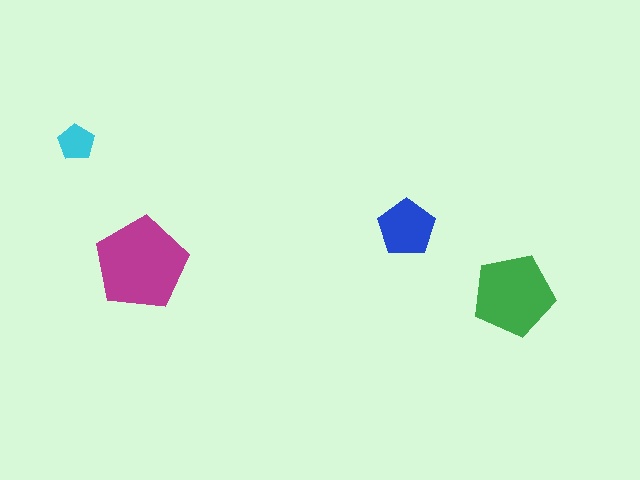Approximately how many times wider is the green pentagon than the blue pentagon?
About 1.5 times wider.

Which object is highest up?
The cyan pentagon is topmost.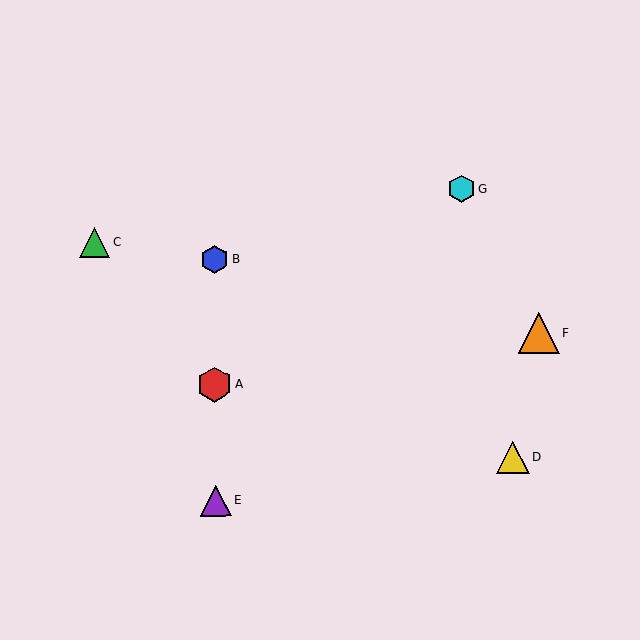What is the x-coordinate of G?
Object G is at x≈462.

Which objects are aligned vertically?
Objects A, B, E are aligned vertically.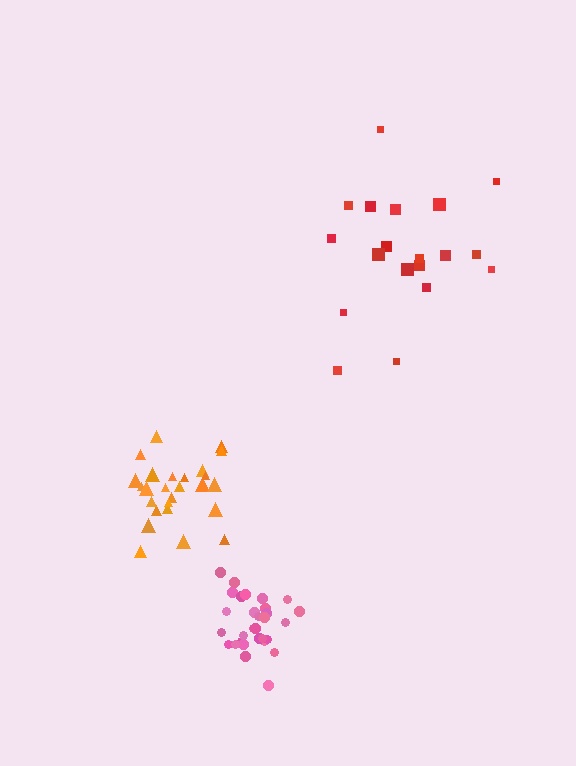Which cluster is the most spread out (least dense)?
Red.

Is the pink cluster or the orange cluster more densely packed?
Pink.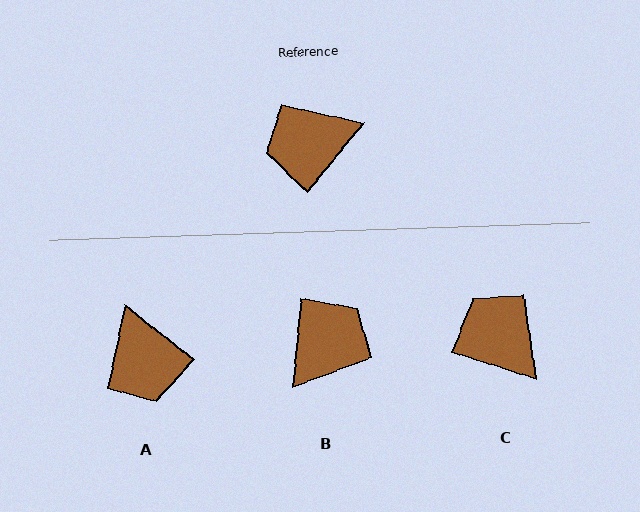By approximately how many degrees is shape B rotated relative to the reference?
Approximately 147 degrees clockwise.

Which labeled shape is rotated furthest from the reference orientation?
B, about 147 degrees away.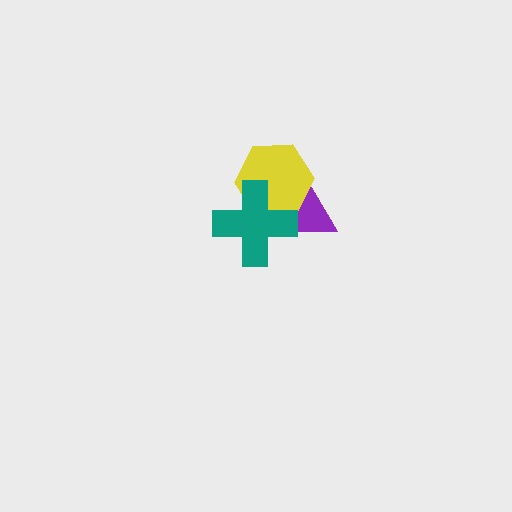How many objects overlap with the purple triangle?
2 objects overlap with the purple triangle.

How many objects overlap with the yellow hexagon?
2 objects overlap with the yellow hexagon.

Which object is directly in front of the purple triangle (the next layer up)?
The yellow hexagon is directly in front of the purple triangle.